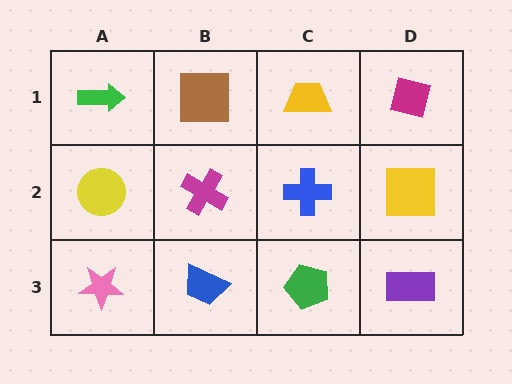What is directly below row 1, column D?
A yellow square.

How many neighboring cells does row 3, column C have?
3.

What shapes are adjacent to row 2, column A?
A green arrow (row 1, column A), a pink star (row 3, column A), a magenta cross (row 2, column B).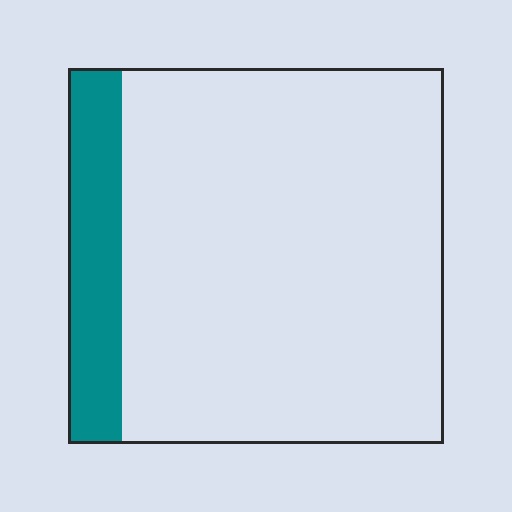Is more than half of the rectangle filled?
No.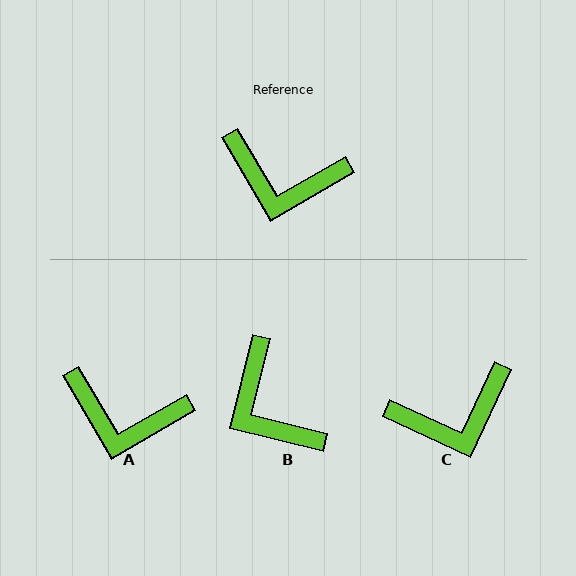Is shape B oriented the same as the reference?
No, it is off by about 44 degrees.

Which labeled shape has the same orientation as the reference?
A.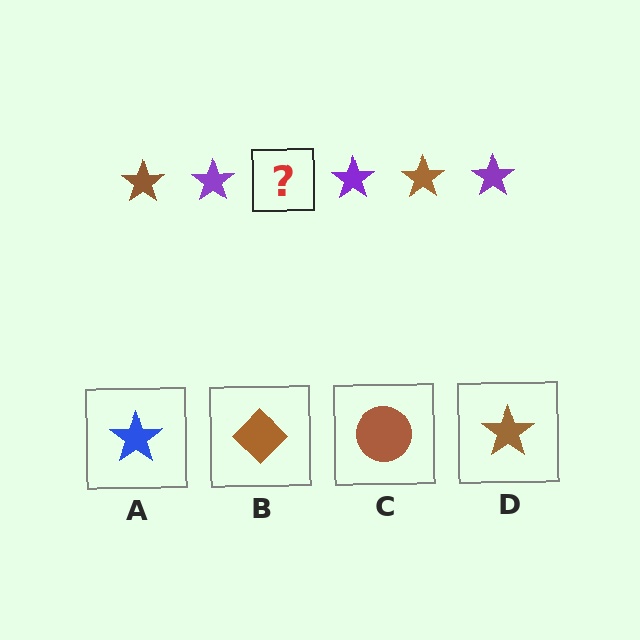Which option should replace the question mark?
Option D.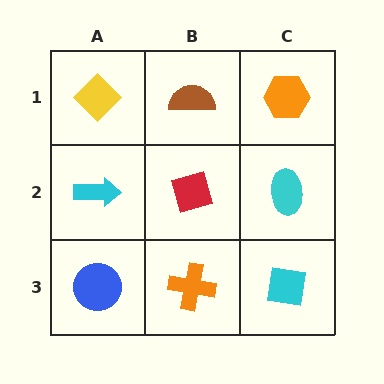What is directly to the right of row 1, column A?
A brown semicircle.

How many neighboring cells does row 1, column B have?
3.